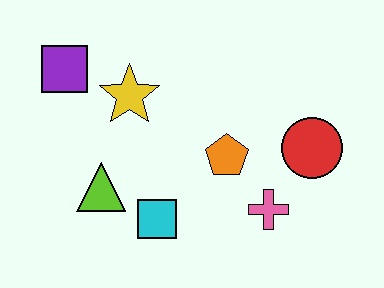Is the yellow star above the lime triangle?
Yes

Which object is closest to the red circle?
The pink cross is closest to the red circle.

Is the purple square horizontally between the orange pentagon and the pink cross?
No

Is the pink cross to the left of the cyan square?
No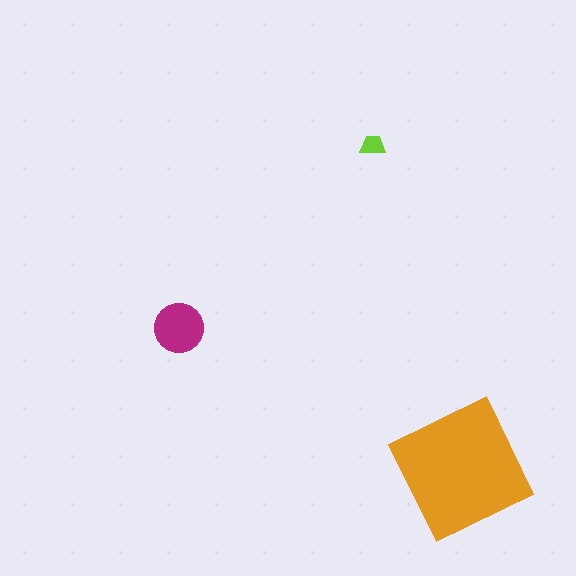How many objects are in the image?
There are 3 objects in the image.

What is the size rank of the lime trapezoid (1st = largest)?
3rd.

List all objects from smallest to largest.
The lime trapezoid, the magenta circle, the orange square.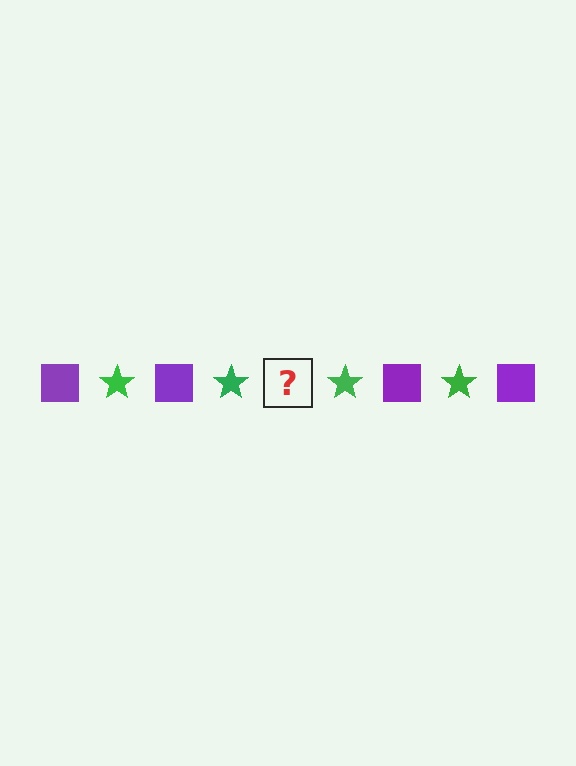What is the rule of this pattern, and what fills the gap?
The rule is that the pattern alternates between purple square and green star. The gap should be filled with a purple square.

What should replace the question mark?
The question mark should be replaced with a purple square.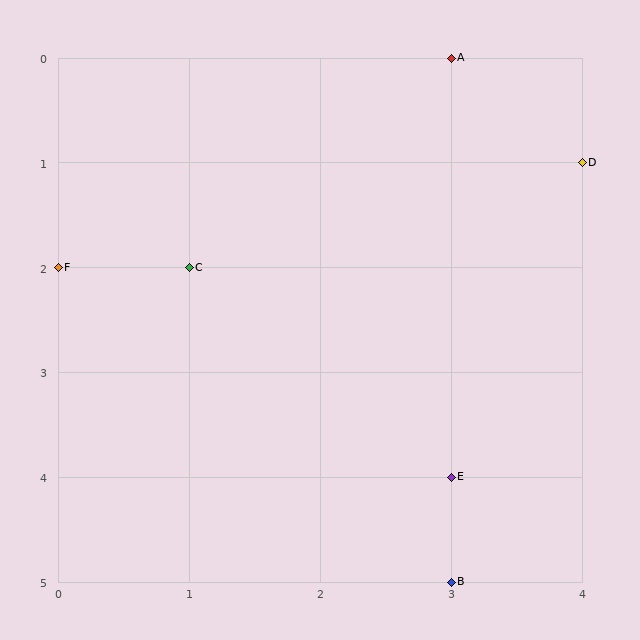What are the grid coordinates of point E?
Point E is at grid coordinates (3, 4).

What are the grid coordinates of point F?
Point F is at grid coordinates (0, 2).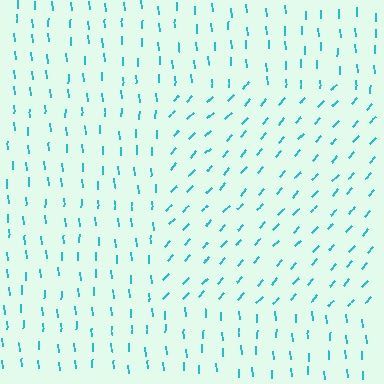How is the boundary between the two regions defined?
The boundary is defined purely by a change in line orientation (approximately 45 degrees difference). All lines are the same color and thickness.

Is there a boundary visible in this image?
Yes, there is a texture boundary formed by a change in line orientation.